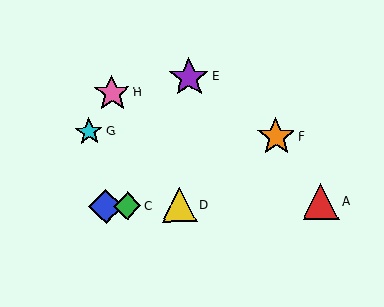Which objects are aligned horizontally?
Objects A, B, C, D are aligned horizontally.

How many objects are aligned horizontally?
4 objects (A, B, C, D) are aligned horizontally.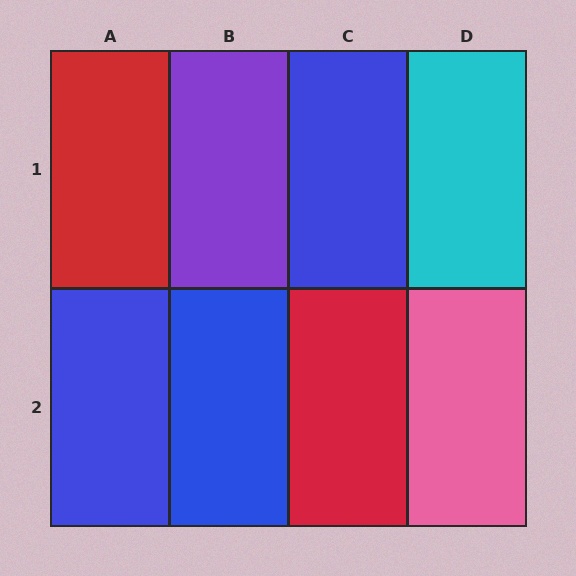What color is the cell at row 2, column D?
Pink.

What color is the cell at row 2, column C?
Red.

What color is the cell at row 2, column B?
Blue.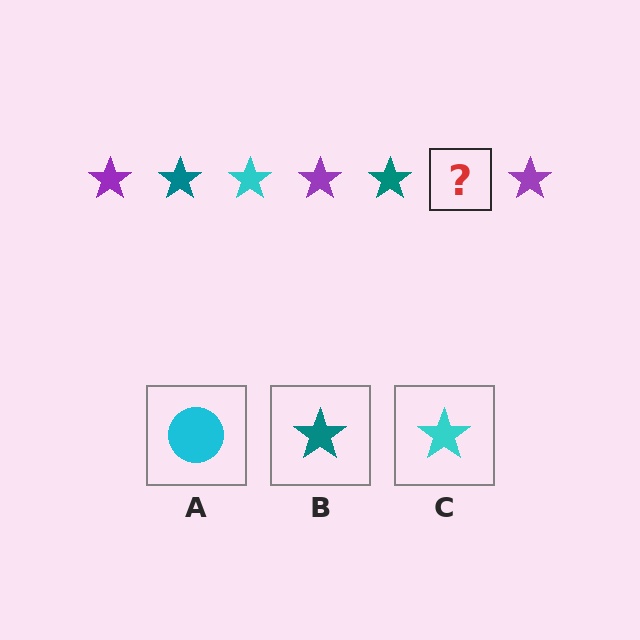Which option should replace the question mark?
Option C.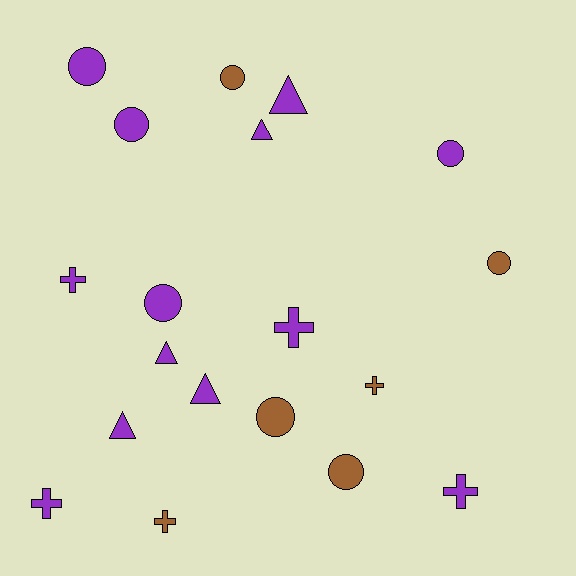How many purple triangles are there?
There are 5 purple triangles.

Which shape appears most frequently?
Circle, with 8 objects.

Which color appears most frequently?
Purple, with 13 objects.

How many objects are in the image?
There are 19 objects.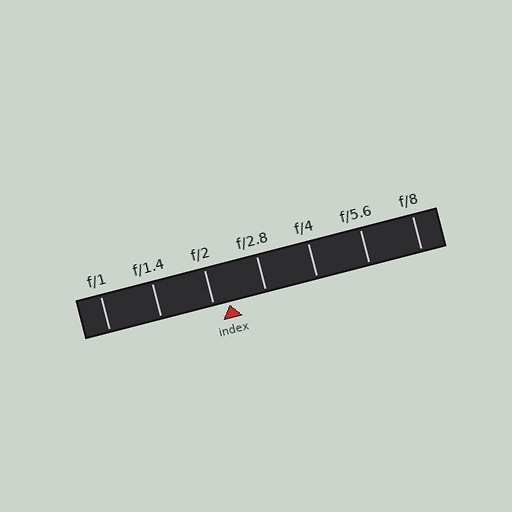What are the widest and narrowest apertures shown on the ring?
The widest aperture shown is f/1 and the narrowest is f/8.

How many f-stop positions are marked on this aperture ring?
There are 7 f-stop positions marked.